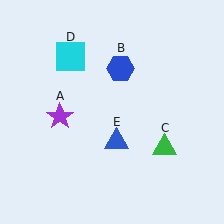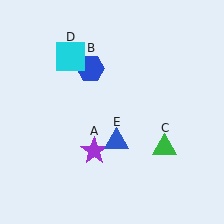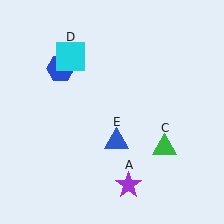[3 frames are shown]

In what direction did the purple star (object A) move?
The purple star (object A) moved down and to the right.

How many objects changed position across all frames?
2 objects changed position: purple star (object A), blue hexagon (object B).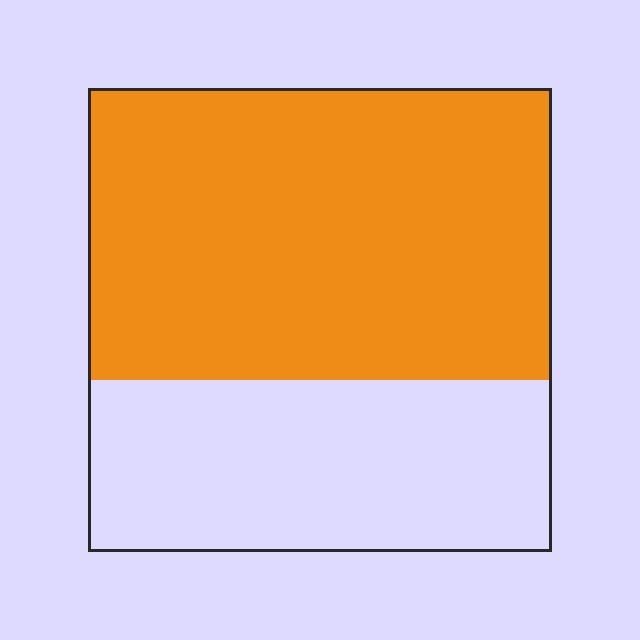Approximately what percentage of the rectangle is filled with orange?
Approximately 65%.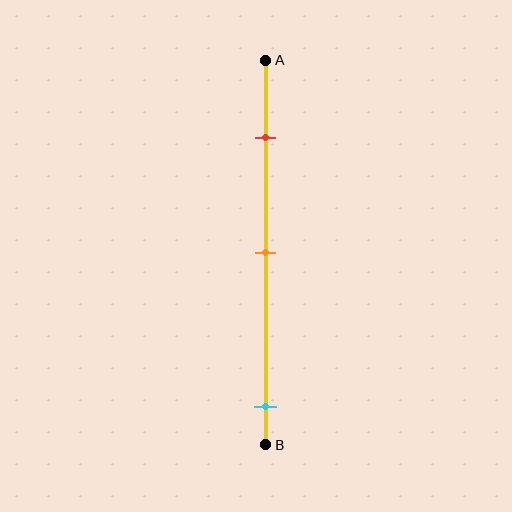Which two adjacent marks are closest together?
The red and orange marks are the closest adjacent pair.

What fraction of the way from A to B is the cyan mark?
The cyan mark is approximately 90% (0.9) of the way from A to B.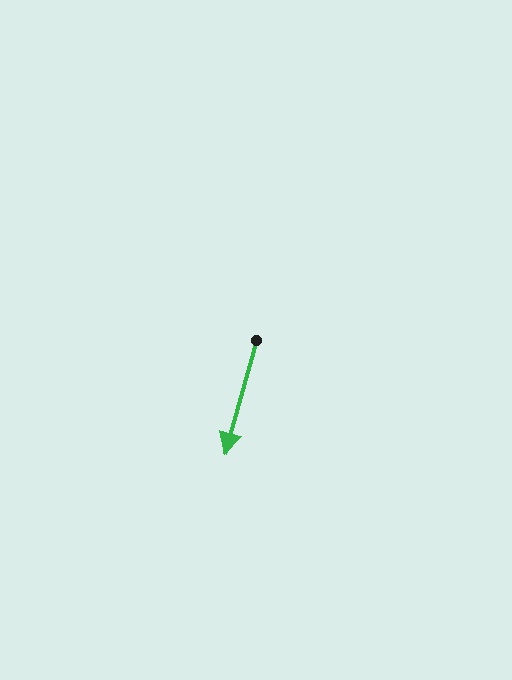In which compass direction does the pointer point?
South.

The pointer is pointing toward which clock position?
Roughly 7 o'clock.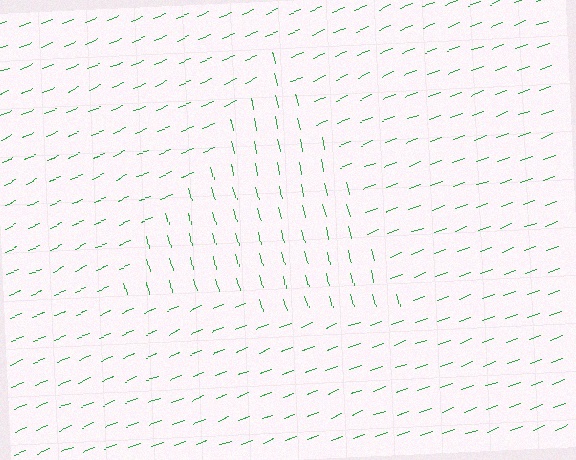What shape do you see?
I see a triangle.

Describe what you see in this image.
The image is filled with small green line segments. A triangle region in the image has lines oriented differently from the surrounding lines, creating a visible texture boundary.